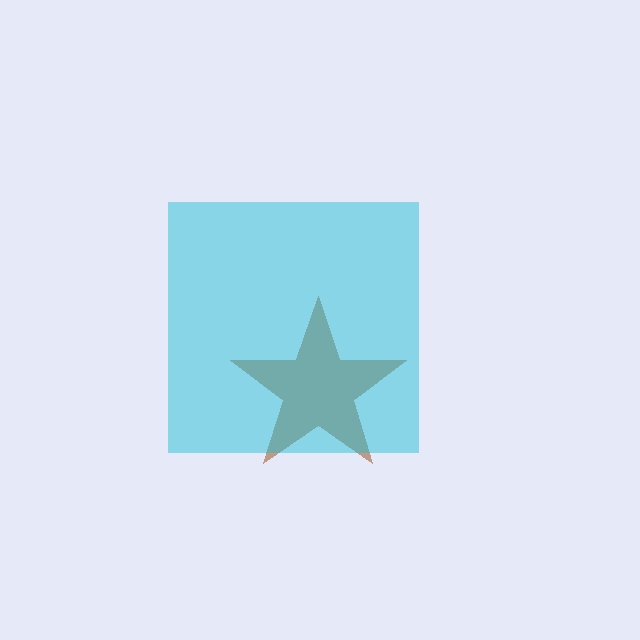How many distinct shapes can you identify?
There are 2 distinct shapes: a brown star, a cyan square.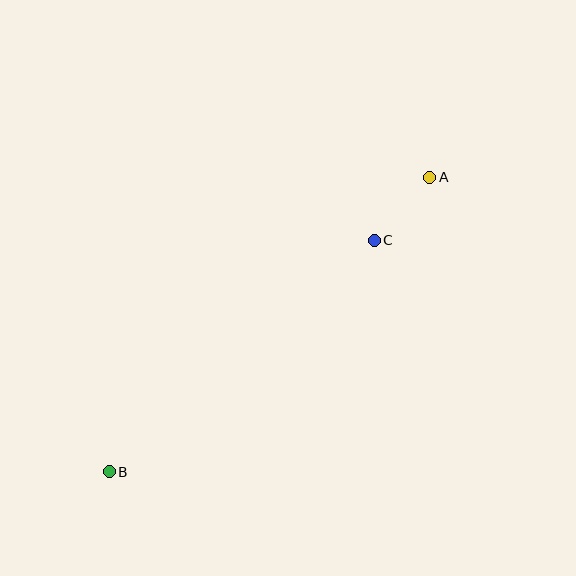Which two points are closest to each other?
Points A and C are closest to each other.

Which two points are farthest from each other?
Points A and B are farthest from each other.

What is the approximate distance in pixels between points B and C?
The distance between B and C is approximately 352 pixels.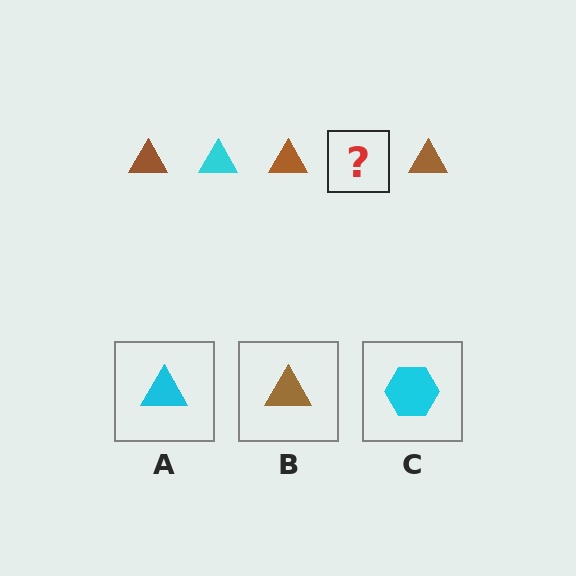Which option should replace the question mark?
Option A.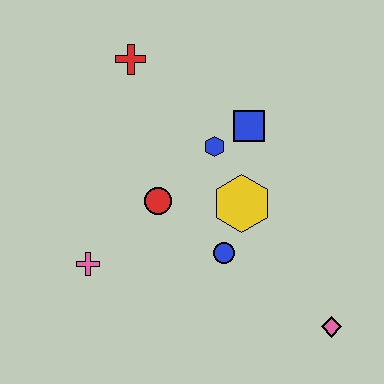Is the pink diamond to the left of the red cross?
No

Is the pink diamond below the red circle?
Yes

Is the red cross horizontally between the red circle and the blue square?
No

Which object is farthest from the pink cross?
The pink diamond is farthest from the pink cross.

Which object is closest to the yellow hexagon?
The blue circle is closest to the yellow hexagon.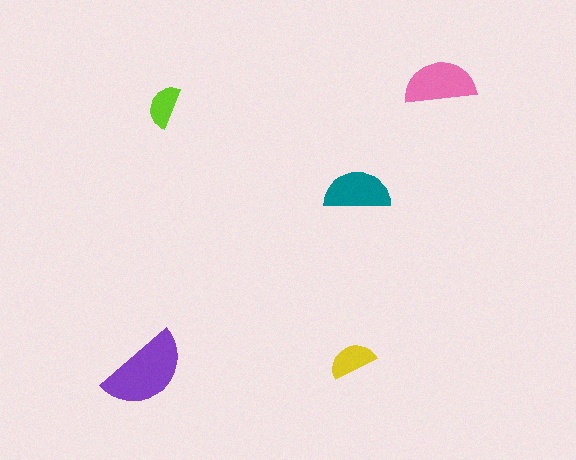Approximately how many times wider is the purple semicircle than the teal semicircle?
About 1.5 times wider.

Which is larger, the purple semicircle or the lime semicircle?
The purple one.